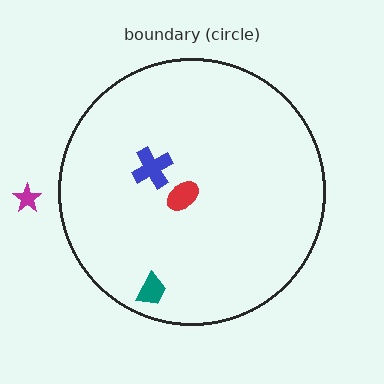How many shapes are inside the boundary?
3 inside, 1 outside.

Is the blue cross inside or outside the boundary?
Inside.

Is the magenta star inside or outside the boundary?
Outside.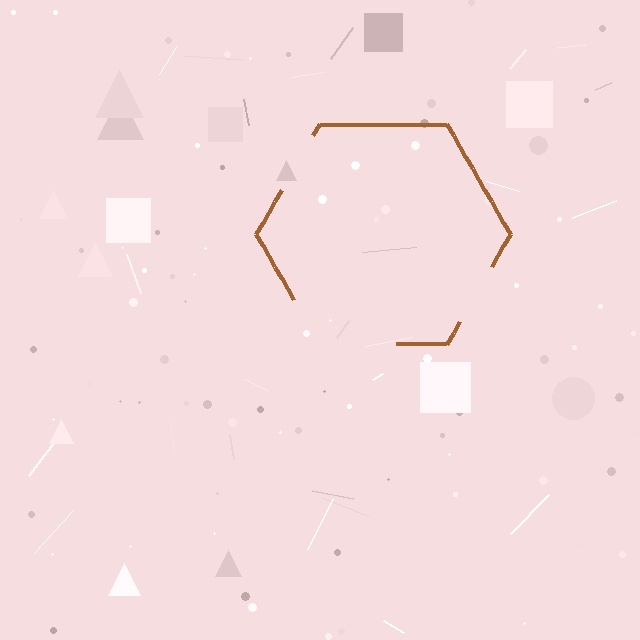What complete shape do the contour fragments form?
The contour fragments form a hexagon.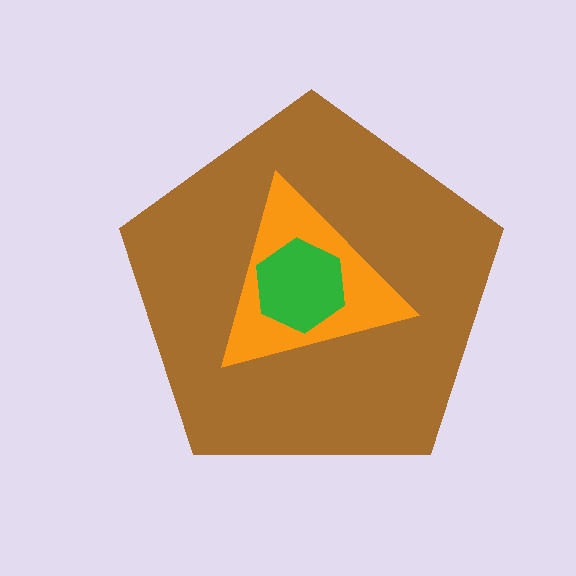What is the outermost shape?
The brown pentagon.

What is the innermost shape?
The green hexagon.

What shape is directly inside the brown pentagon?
The orange triangle.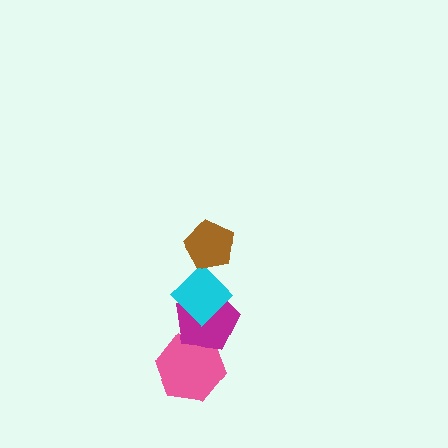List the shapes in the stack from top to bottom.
From top to bottom: the brown pentagon, the cyan diamond, the magenta pentagon, the pink hexagon.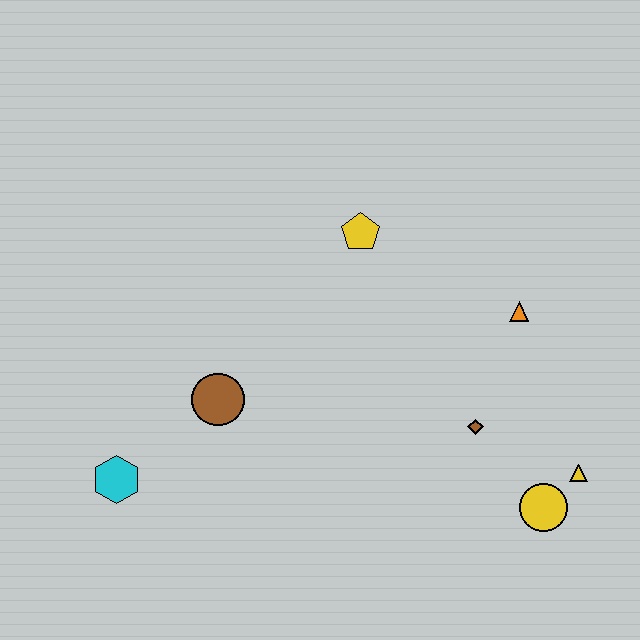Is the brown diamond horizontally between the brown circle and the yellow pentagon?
No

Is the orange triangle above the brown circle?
Yes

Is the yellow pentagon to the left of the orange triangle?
Yes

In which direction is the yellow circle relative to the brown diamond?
The yellow circle is below the brown diamond.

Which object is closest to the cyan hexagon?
The brown circle is closest to the cyan hexagon.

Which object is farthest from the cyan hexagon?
The yellow triangle is farthest from the cyan hexagon.